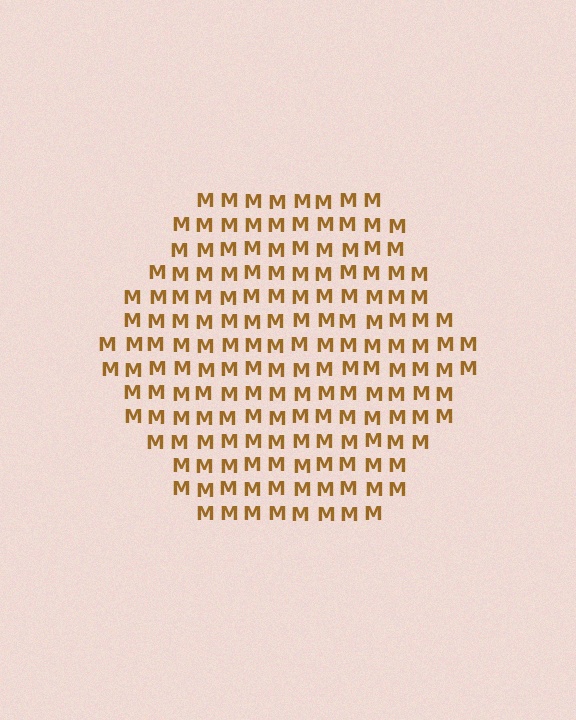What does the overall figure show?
The overall figure shows a hexagon.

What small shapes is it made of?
It is made of small letter M's.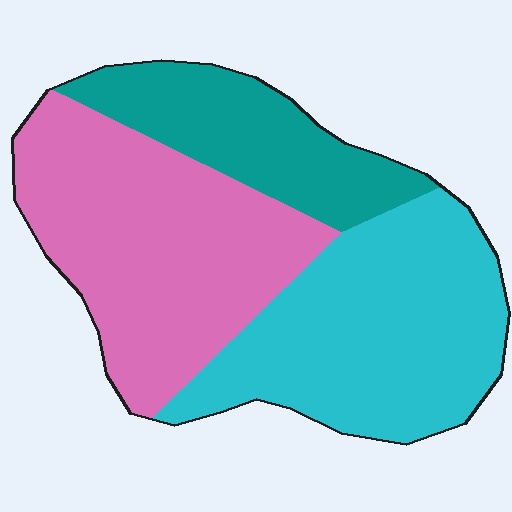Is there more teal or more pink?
Pink.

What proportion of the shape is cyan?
Cyan takes up about three eighths (3/8) of the shape.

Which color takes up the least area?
Teal, at roughly 20%.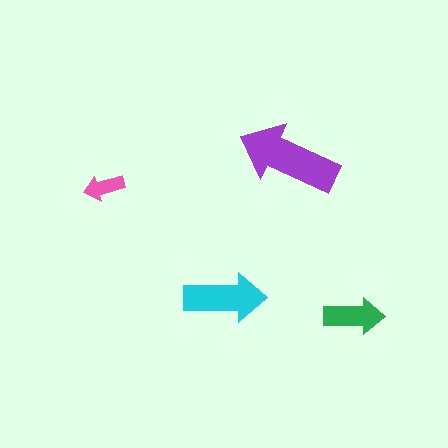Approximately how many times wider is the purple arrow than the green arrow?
About 1.5 times wider.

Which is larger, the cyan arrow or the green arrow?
The cyan one.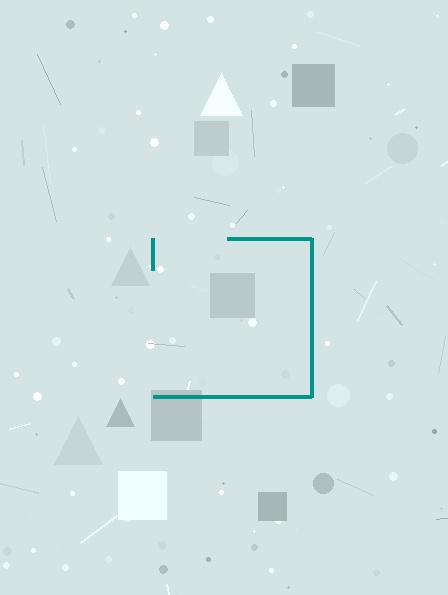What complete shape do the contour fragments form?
The contour fragments form a square.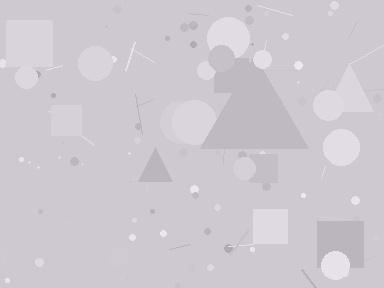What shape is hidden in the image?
A triangle is hidden in the image.